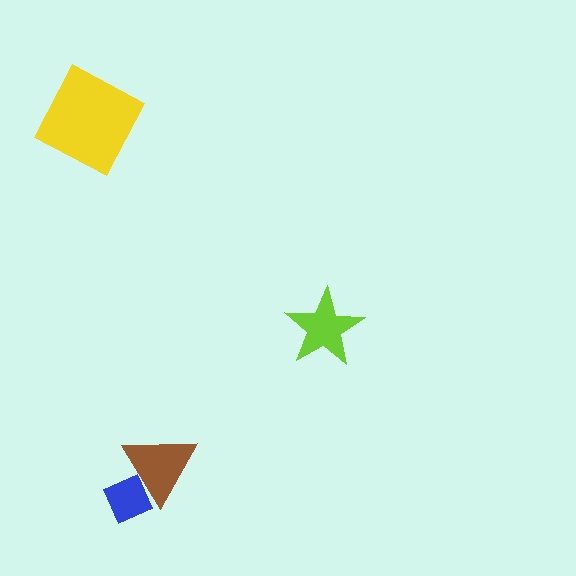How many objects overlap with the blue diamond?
1 object overlaps with the blue diamond.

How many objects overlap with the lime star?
0 objects overlap with the lime star.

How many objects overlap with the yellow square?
0 objects overlap with the yellow square.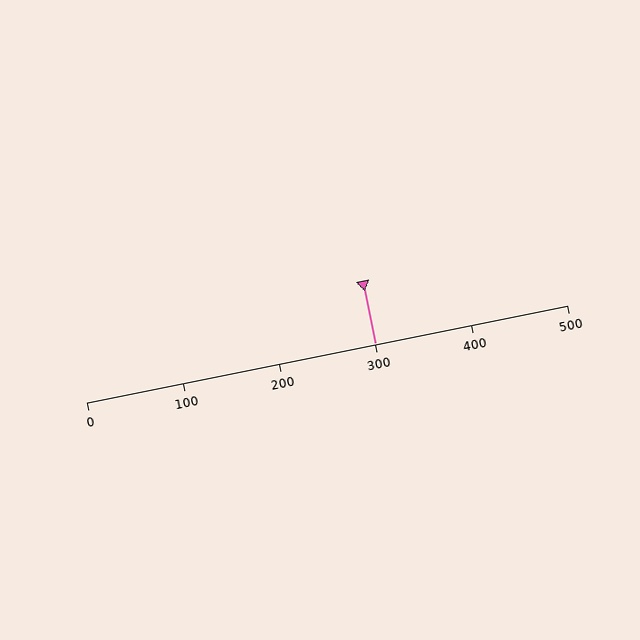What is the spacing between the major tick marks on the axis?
The major ticks are spaced 100 apart.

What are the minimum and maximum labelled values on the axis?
The axis runs from 0 to 500.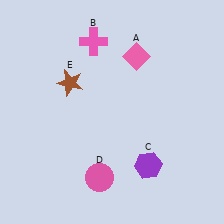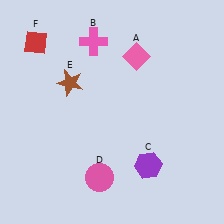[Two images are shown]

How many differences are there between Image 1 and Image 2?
There is 1 difference between the two images.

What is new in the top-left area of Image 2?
A red diamond (F) was added in the top-left area of Image 2.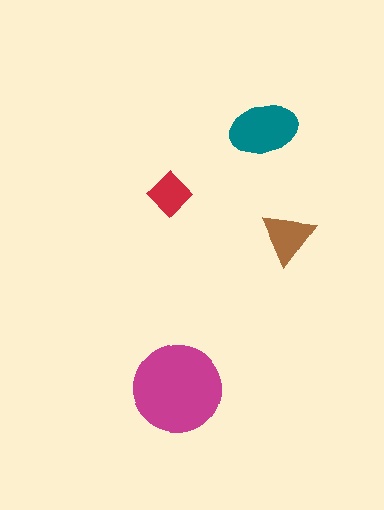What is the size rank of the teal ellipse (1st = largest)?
2nd.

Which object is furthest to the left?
The red diamond is leftmost.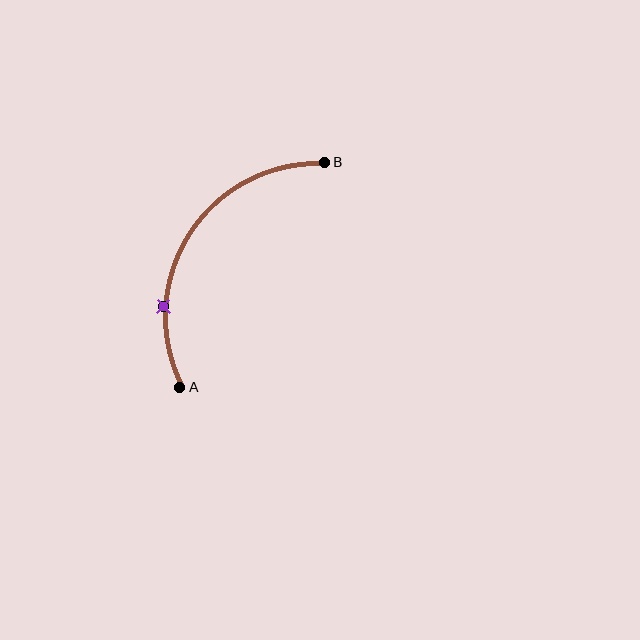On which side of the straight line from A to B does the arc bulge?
The arc bulges to the left of the straight line connecting A and B.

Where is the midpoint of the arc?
The arc midpoint is the point on the curve farthest from the straight line joining A and B. It sits to the left of that line.